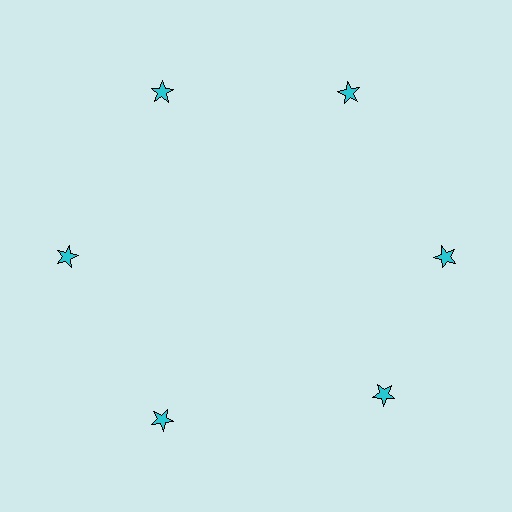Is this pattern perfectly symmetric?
No. The 6 cyan stars are arranged in a ring, but one element near the 5 o'clock position is rotated out of alignment along the ring, breaking the 6-fold rotational symmetry.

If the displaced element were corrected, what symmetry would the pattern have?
It would have 6-fold rotational symmetry — the pattern would map onto itself every 60 degrees.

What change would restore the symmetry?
The symmetry would be restored by rotating it back into even spacing with its neighbors so that all 6 stars sit at equal angles and equal distance from the center.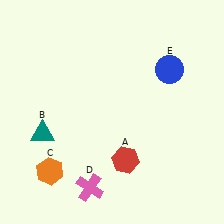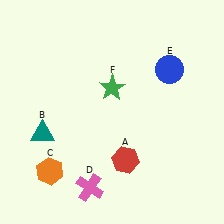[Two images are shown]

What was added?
A green star (F) was added in Image 2.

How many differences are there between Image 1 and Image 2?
There is 1 difference between the two images.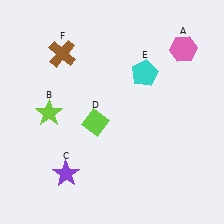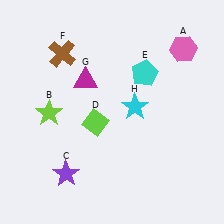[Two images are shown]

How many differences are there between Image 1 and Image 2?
There are 2 differences between the two images.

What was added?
A magenta triangle (G), a cyan star (H) were added in Image 2.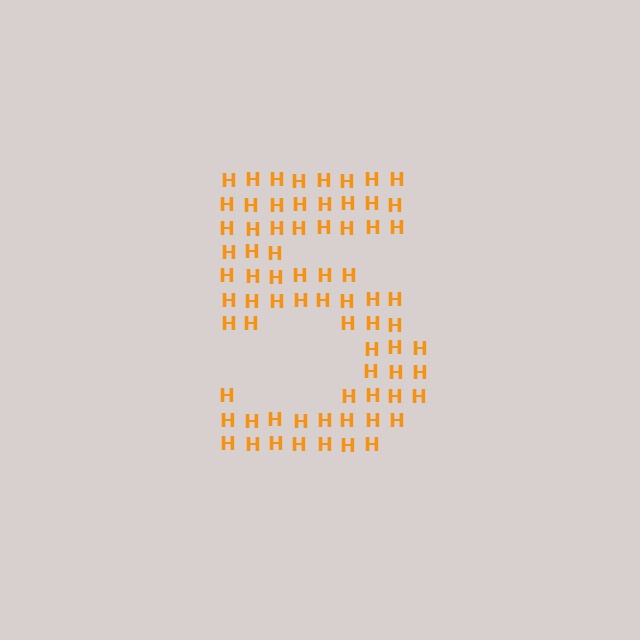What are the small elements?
The small elements are letter H's.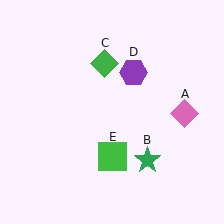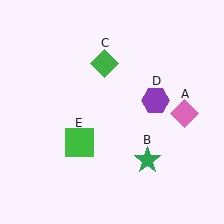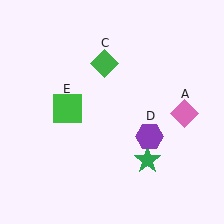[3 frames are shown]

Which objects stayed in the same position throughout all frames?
Pink diamond (object A) and green star (object B) and green diamond (object C) remained stationary.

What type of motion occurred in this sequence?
The purple hexagon (object D), green square (object E) rotated clockwise around the center of the scene.